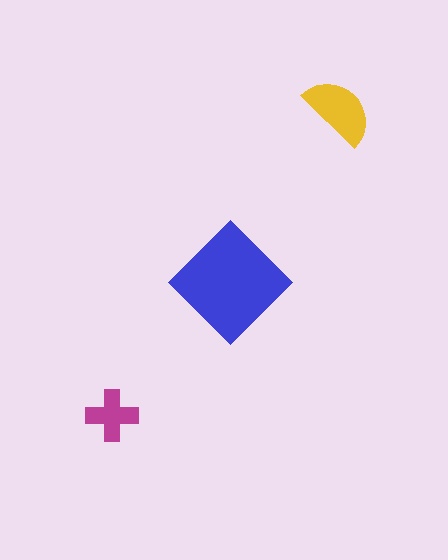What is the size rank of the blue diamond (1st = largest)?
1st.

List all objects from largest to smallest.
The blue diamond, the yellow semicircle, the magenta cross.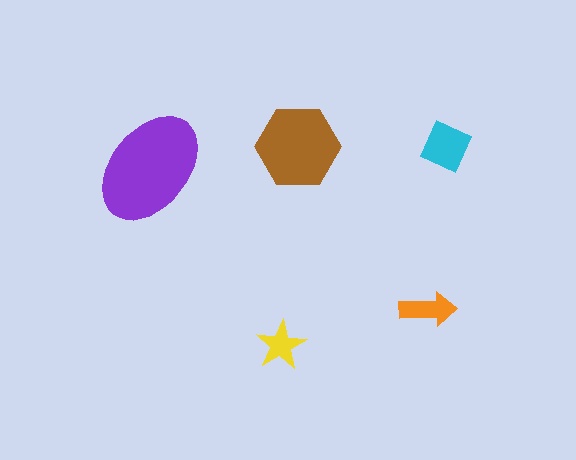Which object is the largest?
The purple ellipse.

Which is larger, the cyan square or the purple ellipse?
The purple ellipse.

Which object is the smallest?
The yellow star.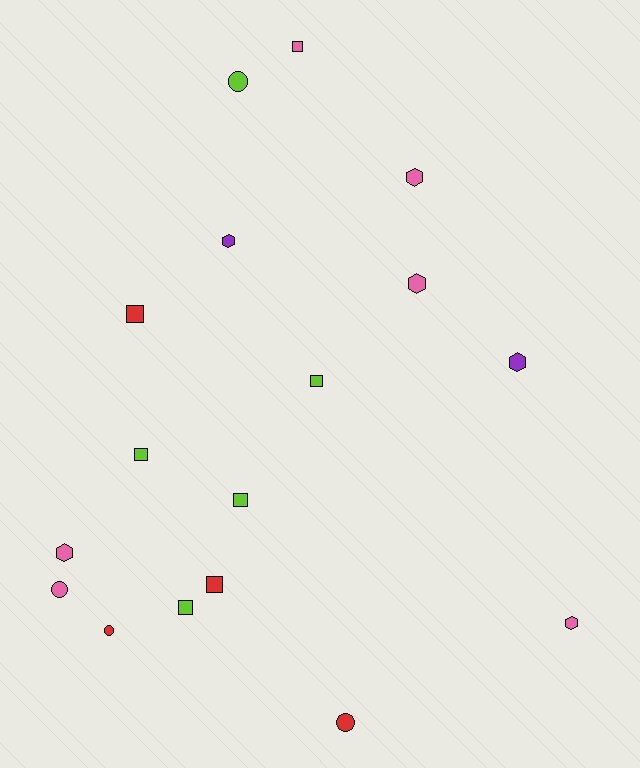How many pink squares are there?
There is 1 pink square.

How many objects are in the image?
There are 17 objects.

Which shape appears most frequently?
Square, with 7 objects.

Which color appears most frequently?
Pink, with 6 objects.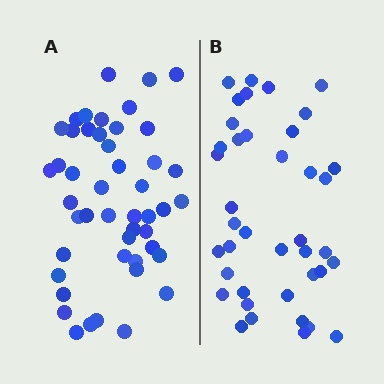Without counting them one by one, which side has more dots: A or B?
Region A (the left region) has more dots.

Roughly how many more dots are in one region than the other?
Region A has roughly 8 or so more dots than region B.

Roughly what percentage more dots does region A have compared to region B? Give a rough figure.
About 20% more.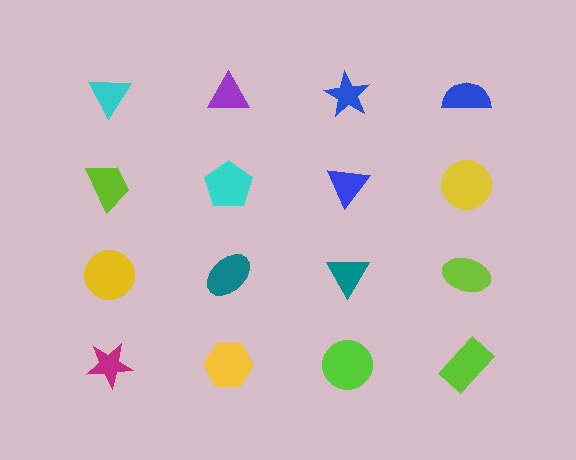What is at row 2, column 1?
A lime trapezoid.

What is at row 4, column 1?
A magenta star.